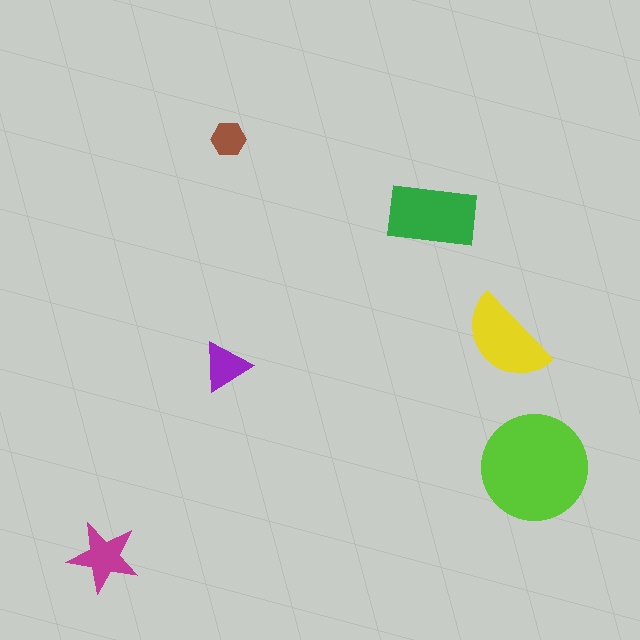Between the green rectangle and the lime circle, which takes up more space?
The lime circle.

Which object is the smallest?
The brown hexagon.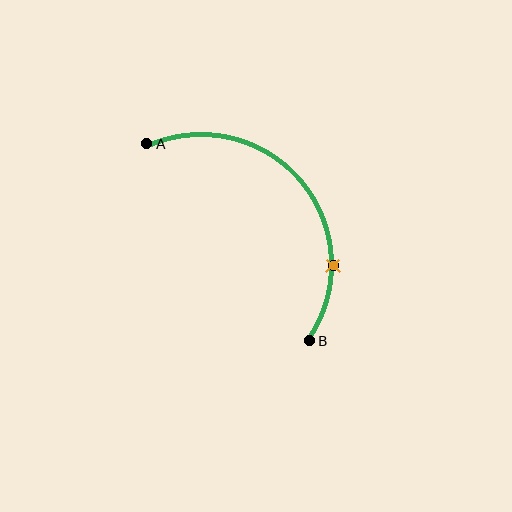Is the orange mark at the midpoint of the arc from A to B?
No. The orange mark lies on the arc but is closer to endpoint B. The arc midpoint would be at the point on the curve equidistant along the arc from both A and B.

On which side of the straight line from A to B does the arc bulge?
The arc bulges above and to the right of the straight line connecting A and B.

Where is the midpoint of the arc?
The arc midpoint is the point on the curve farthest from the straight line joining A and B. It sits above and to the right of that line.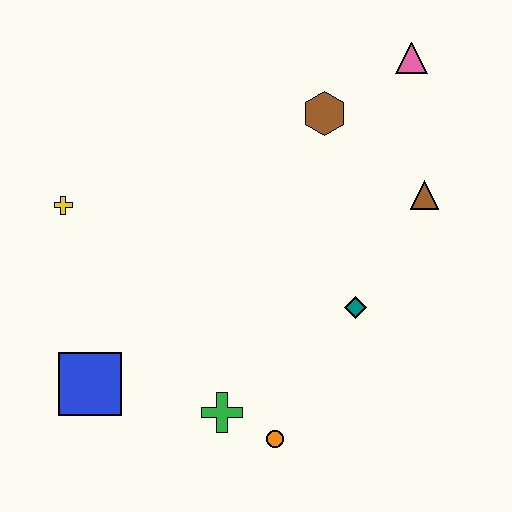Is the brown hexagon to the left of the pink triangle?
Yes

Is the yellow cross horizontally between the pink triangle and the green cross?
No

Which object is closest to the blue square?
The green cross is closest to the blue square.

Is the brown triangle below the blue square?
No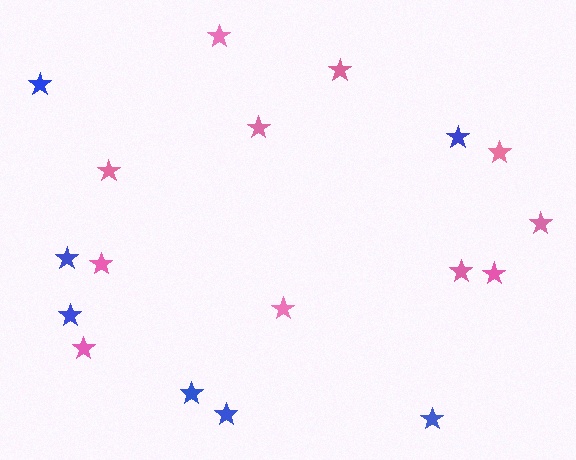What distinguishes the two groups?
There are 2 groups: one group of pink stars (11) and one group of blue stars (7).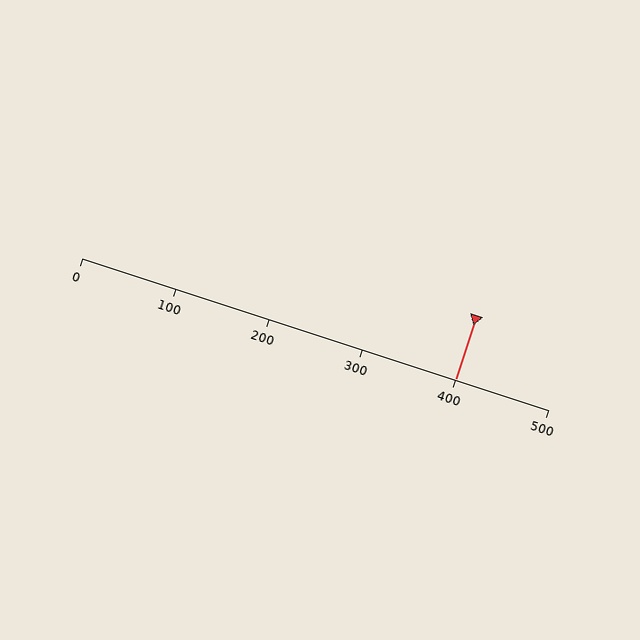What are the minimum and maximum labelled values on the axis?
The axis runs from 0 to 500.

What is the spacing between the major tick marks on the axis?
The major ticks are spaced 100 apart.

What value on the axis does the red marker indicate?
The marker indicates approximately 400.